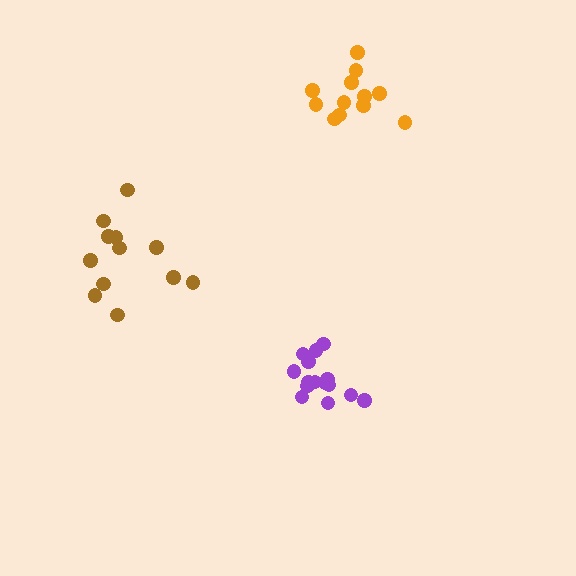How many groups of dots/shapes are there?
There are 3 groups.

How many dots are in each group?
Group 1: 15 dots, Group 2: 12 dots, Group 3: 12 dots (39 total).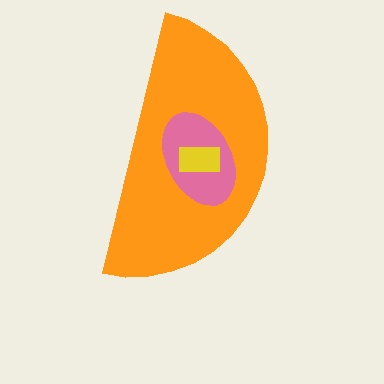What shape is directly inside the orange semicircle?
The pink ellipse.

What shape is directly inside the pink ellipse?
The yellow rectangle.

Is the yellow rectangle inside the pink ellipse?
Yes.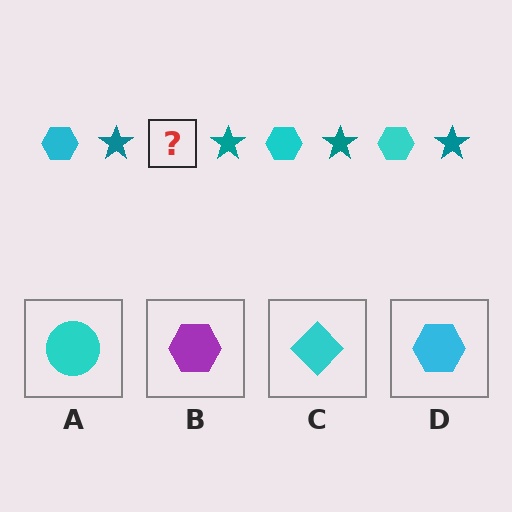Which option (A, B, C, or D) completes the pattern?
D.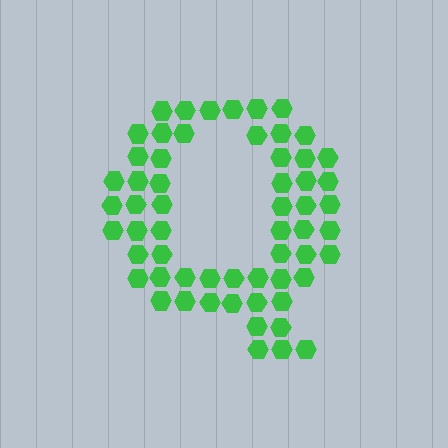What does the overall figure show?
The overall figure shows the letter Q.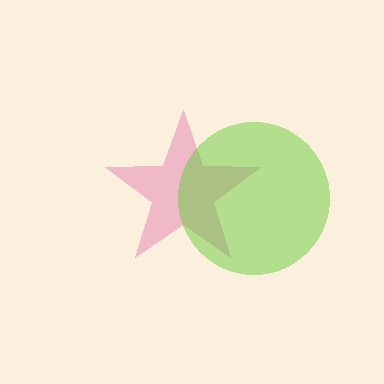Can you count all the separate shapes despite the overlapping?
Yes, there are 2 separate shapes.